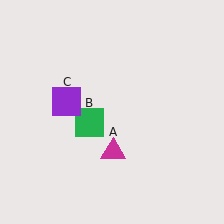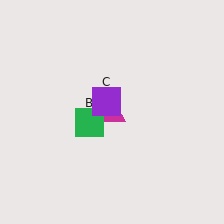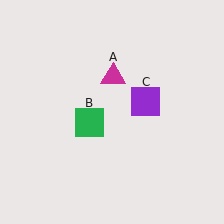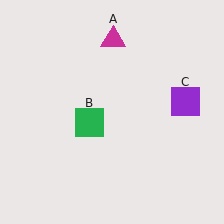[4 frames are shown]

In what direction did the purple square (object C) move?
The purple square (object C) moved right.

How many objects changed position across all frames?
2 objects changed position: magenta triangle (object A), purple square (object C).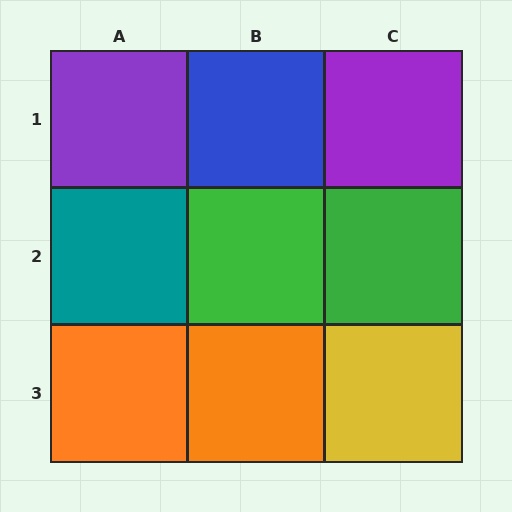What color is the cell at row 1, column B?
Blue.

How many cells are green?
2 cells are green.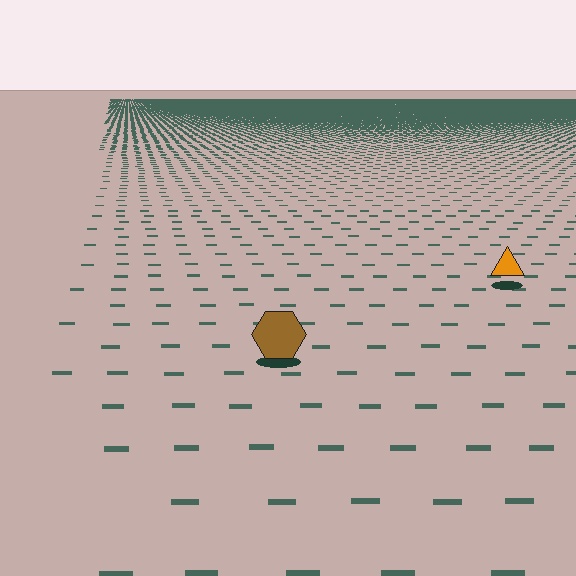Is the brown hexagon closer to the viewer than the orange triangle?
Yes. The brown hexagon is closer — you can tell from the texture gradient: the ground texture is coarser near it.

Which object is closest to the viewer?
The brown hexagon is closest. The texture marks near it are larger and more spread out.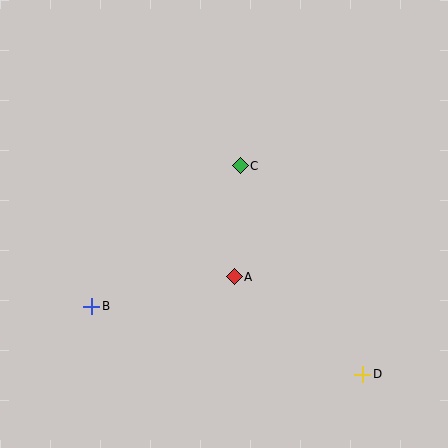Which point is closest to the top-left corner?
Point C is closest to the top-left corner.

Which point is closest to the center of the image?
Point A at (234, 277) is closest to the center.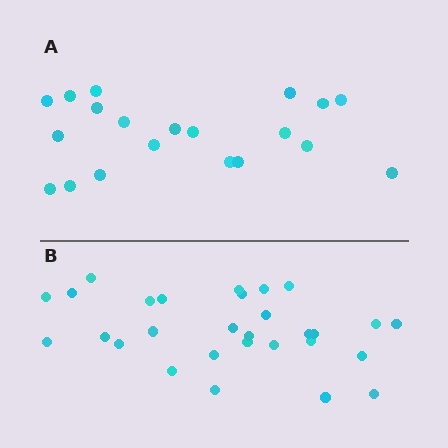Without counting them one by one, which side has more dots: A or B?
Region B (the bottom region) has more dots.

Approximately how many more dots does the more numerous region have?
Region B has roughly 8 or so more dots than region A.